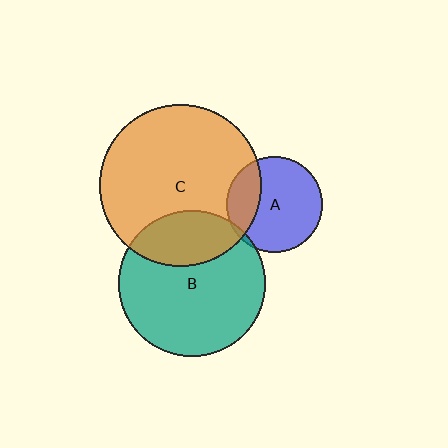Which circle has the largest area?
Circle C (orange).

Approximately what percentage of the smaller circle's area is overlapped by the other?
Approximately 25%.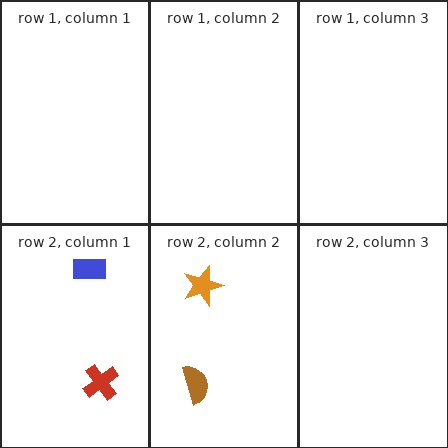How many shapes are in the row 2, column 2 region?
2.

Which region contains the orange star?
The row 2, column 2 region.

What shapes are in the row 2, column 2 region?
The orange star, the brown semicircle.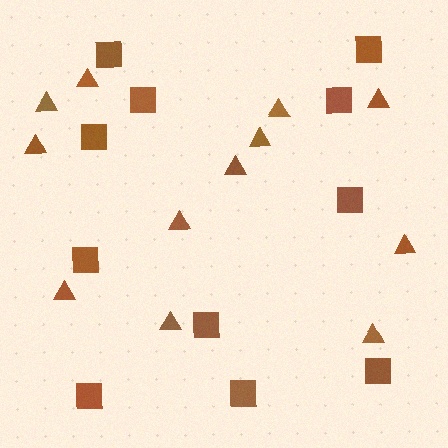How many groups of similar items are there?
There are 2 groups: one group of squares (11) and one group of triangles (12).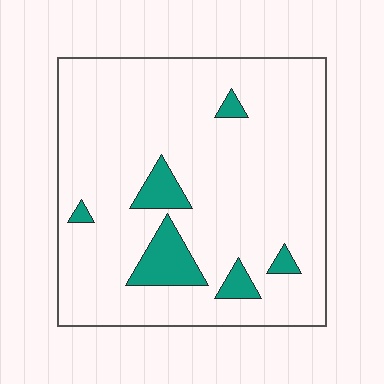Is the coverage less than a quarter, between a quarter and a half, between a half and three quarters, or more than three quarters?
Less than a quarter.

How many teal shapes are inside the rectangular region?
6.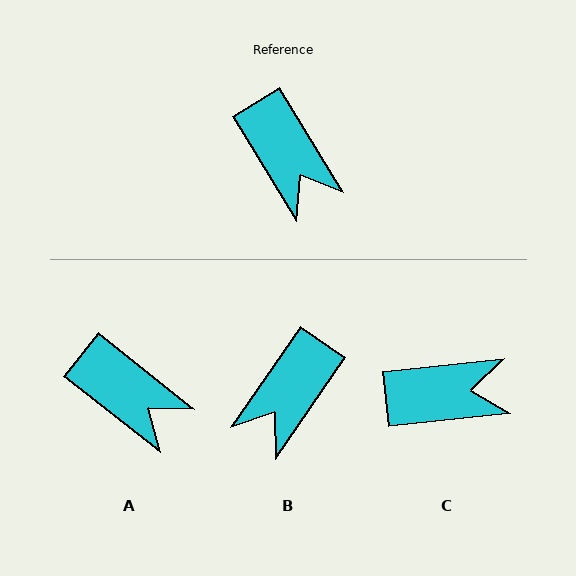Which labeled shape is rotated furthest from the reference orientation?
B, about 66 degrees away.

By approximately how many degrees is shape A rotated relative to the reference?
Approximately 20 degrees counter-clockwise.